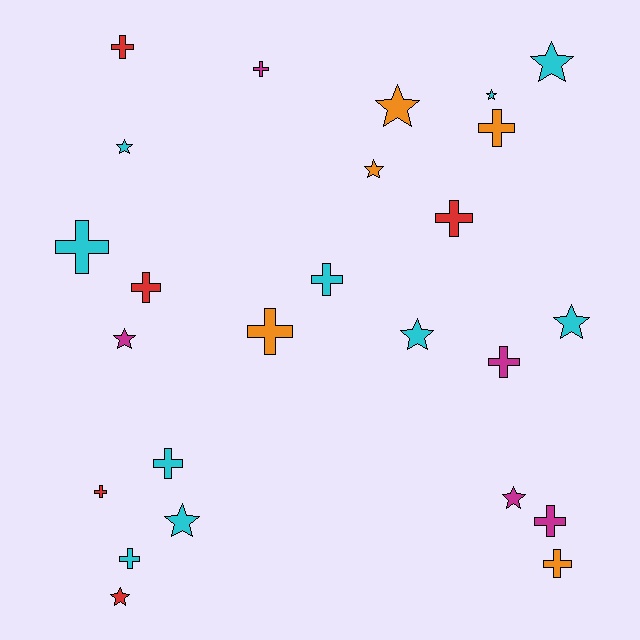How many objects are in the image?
There are 25 objects.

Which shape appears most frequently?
Cross, with 14 objects.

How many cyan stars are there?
There are 6 cyan stars.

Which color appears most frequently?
Cyan, with 10 objects.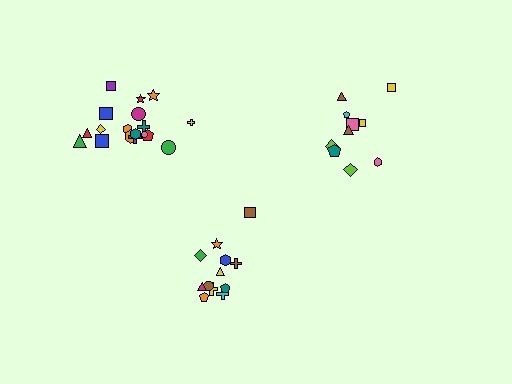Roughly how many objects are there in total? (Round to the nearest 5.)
Roughly 40 objects in total.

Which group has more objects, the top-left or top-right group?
The top-left group.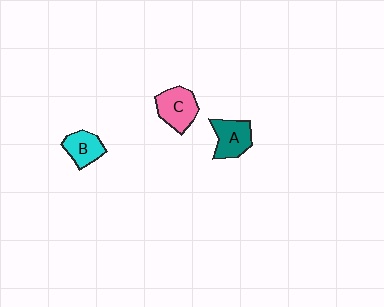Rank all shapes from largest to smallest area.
From largest to smallest: C (pink), A (teal), B (cyan).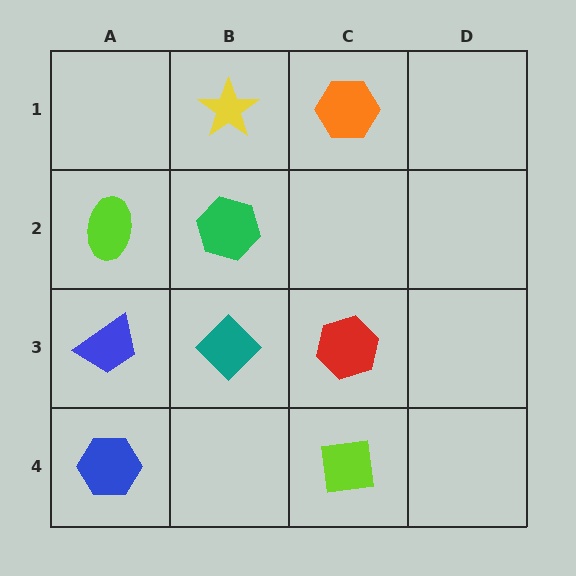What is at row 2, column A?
A lime ellipse.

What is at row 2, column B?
A green hexagon.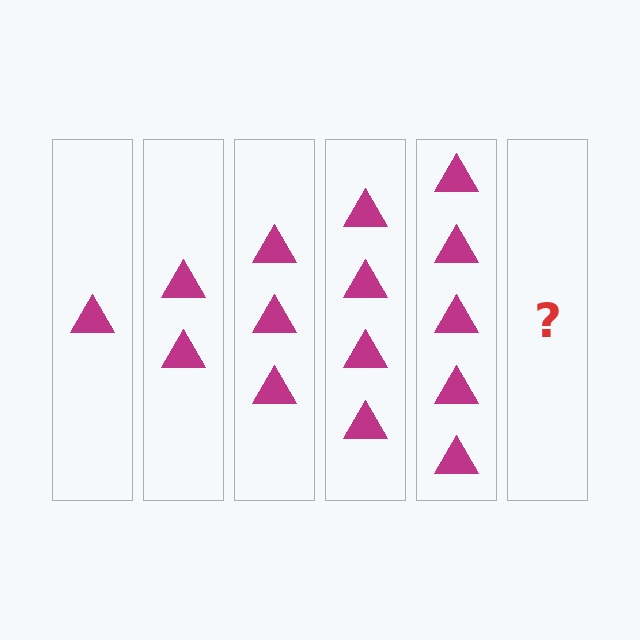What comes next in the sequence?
The next element should be 6 triangles.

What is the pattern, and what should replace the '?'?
The pattern is that each step adds one more triangle. The '?' should be 6 triangles.